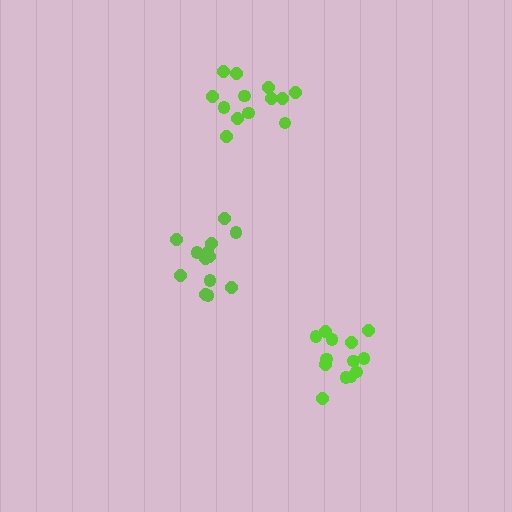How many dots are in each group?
Group 1: 13 dots, Group 2: 13 dots, Group 3: 13 dots (39 total).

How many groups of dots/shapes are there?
There are 3 groups.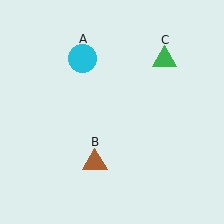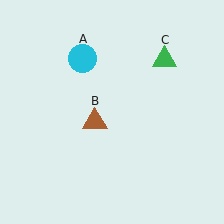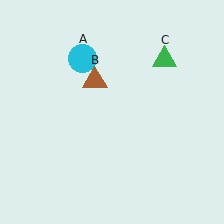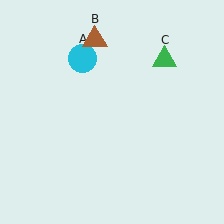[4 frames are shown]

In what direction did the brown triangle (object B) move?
The brown triangle (object B) moved up.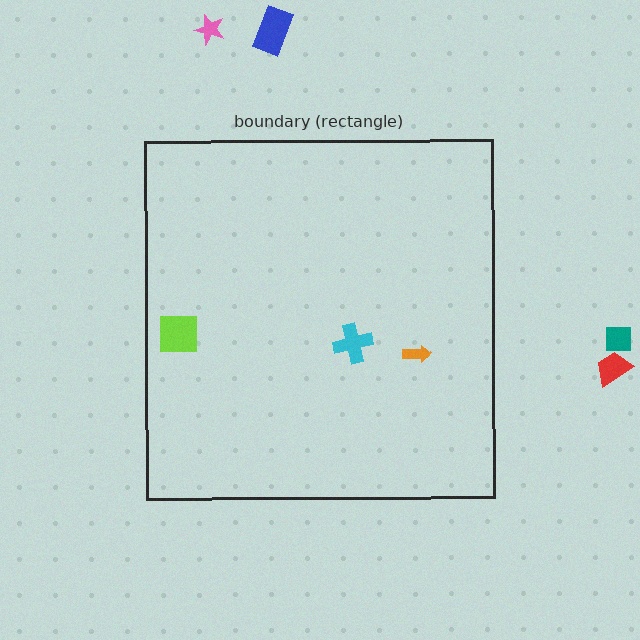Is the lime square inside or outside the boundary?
Inside.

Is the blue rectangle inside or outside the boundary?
Outside.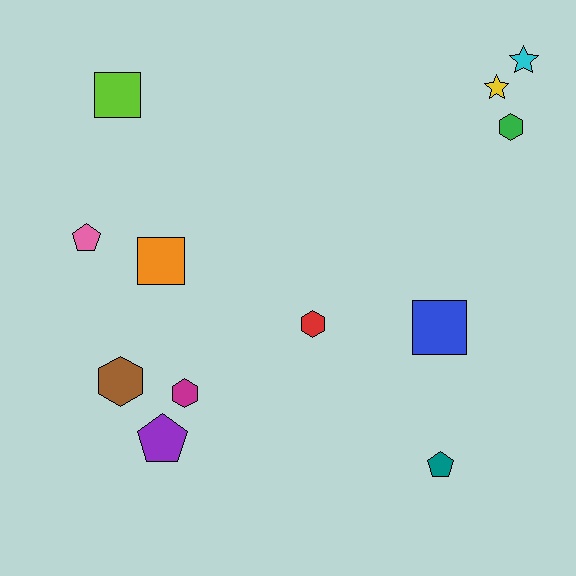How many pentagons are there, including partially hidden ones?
There are 3 pentagons.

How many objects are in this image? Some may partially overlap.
There are 12 objects.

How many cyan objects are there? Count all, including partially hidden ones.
There is 1 cyan object.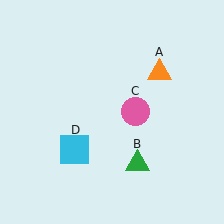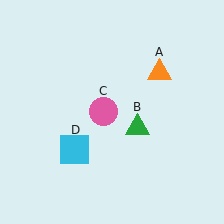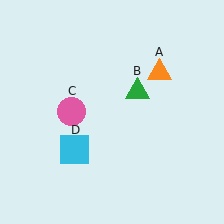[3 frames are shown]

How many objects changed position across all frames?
2 objects changed position: green triangle (object B), pink circle (object C).